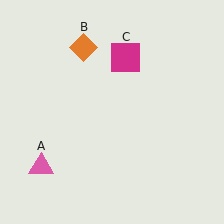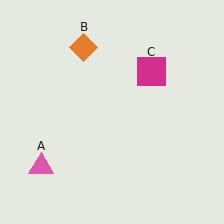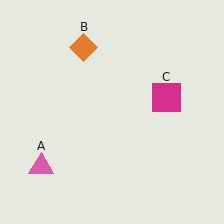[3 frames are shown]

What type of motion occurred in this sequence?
The magenta square (object C) rotated clockwise around the center of the scene.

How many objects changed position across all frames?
1 object changed position: magenta square (object C).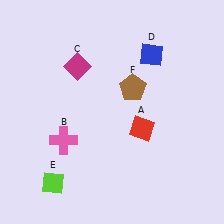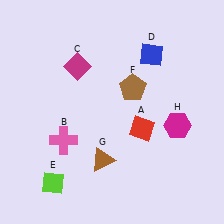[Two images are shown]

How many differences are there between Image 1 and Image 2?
There are 2 differences between the two images.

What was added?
A brown triangle (G), a magenta hexagon (H) were added in Image 2.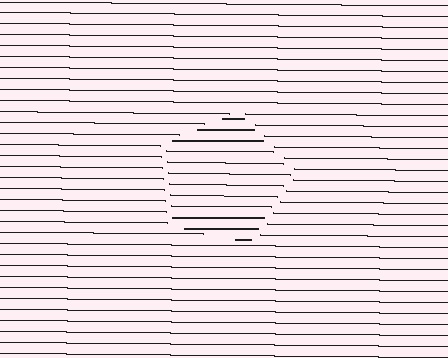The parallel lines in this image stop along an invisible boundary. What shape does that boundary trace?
An illusory pentagon. The interior of the shape contains the same grating, shifted by half a period — the contour is defined by the phase discontinuity where line-ends from the inner and outer gratings abut.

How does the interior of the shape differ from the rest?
The interior of the shape contains the same grating, shifted by half a period — the contour is defined by the phase discontinuity where line-ends from the inner and outer gratings abut.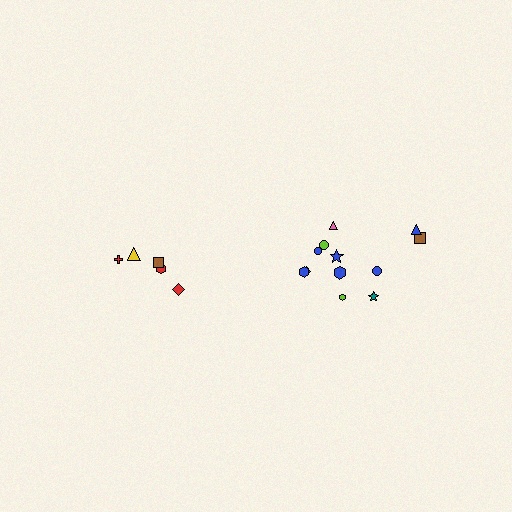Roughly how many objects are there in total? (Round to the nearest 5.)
Roughly 15 objects in total.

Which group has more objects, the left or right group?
The right group.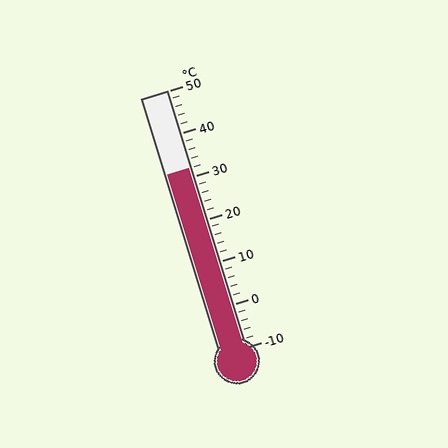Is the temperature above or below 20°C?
The temperature is above 20°C.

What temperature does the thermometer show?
The thermometer shows approximately 32°C.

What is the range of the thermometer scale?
The thermometer scale ranges from -10°C to 50°C.